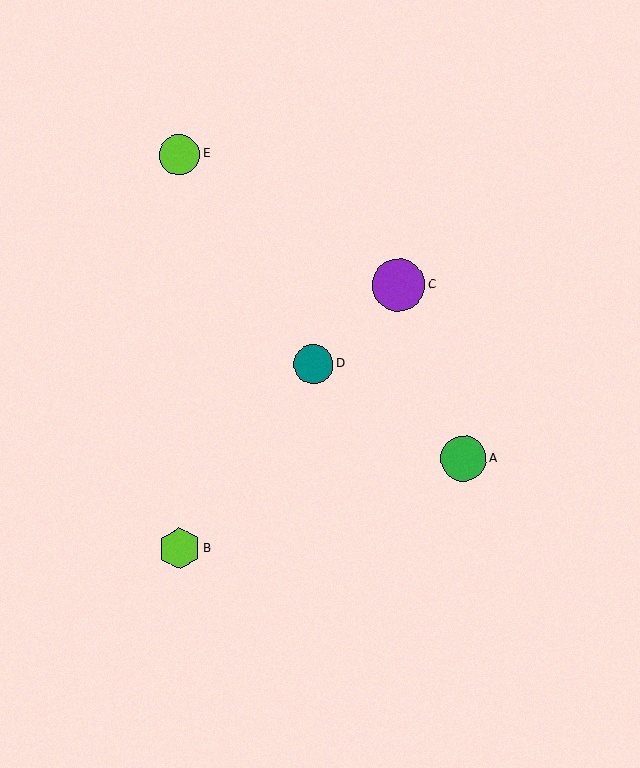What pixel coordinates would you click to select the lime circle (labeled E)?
Click at (180, 155) to select the lime circle E.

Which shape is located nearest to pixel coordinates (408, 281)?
The purple circle (labeled C) at (398, 285) is nearest to that location.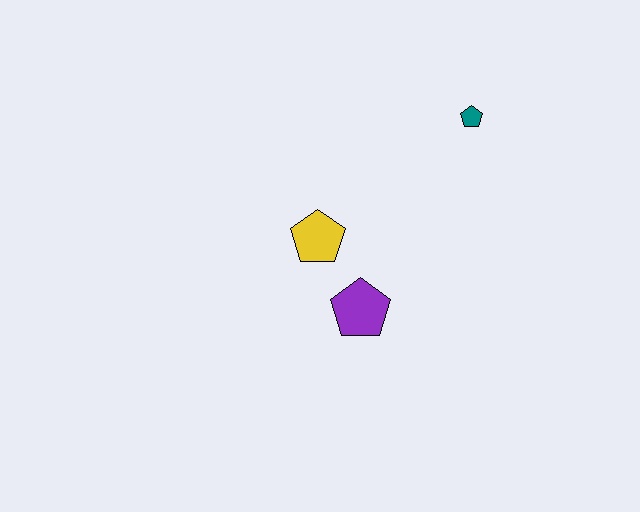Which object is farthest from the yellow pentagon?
The teal pentagon is farthest from the yellow pentagon.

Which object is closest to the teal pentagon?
The yellow pentagon is closest to the teal pentagon.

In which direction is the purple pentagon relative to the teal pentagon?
The purple pentagon is below the teal pentagon.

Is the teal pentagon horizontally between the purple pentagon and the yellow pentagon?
No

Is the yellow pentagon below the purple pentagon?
No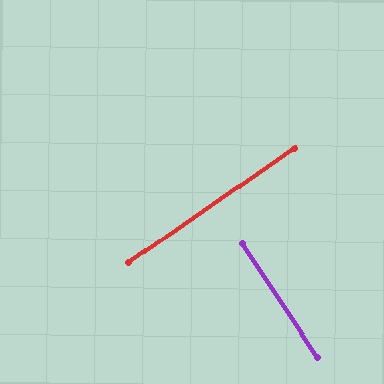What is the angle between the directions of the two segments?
Approximately 89 degrees.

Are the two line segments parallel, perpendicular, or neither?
Perpendicular — they meet at approximately 89°.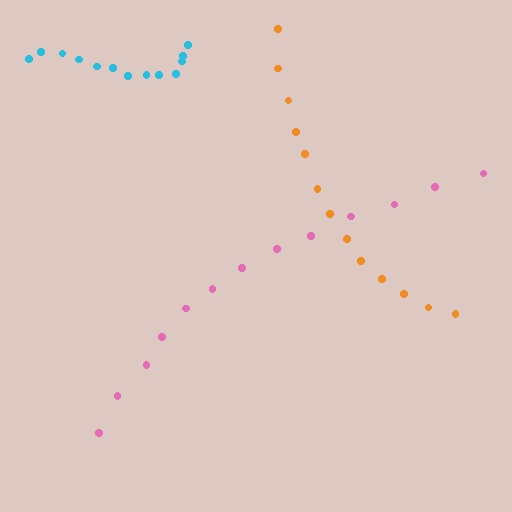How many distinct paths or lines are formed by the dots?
There are 3 distinct paths.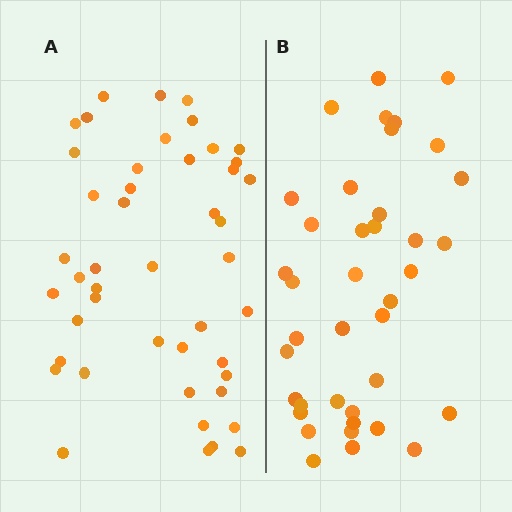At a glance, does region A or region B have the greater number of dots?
Region A (the left region) has more dots.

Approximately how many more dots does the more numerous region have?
Region A has roughly 8 or so more dots than region B.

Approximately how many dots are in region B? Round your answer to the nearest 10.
About 40 dots. (The exact count is 39, which rounds to 40.)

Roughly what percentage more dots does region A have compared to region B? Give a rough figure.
About 20% more.